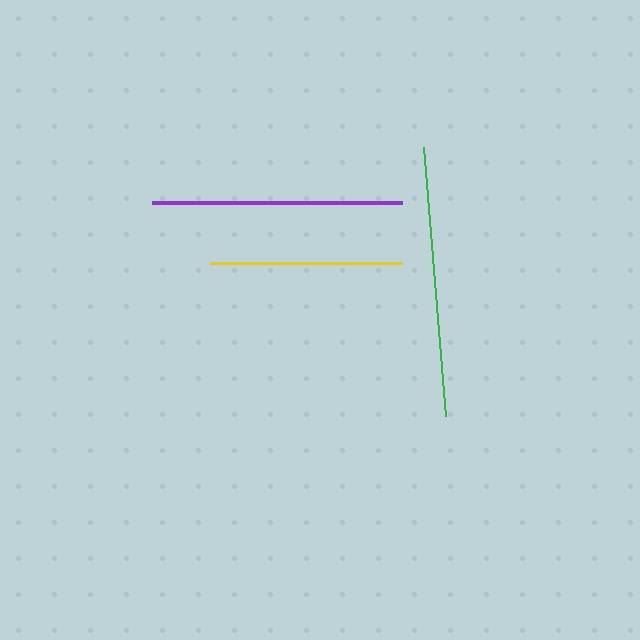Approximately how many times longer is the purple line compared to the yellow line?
The purple line is approximately 1.3 times the length of the yellow line.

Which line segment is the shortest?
The yellow line is the shortest at approximately 193 pixels.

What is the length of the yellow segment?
The yellow segment is approximately 193 pixels long.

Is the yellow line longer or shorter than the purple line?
The purple line is longer than the yellow line.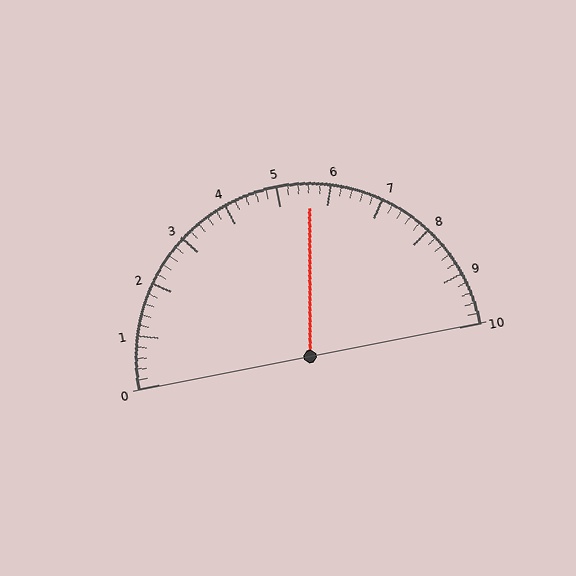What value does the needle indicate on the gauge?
The needle indicates approximately 5.6.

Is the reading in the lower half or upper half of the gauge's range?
The reading is in the upper half of the range (0 to 10).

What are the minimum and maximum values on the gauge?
The gauge ranges from 0 to 10.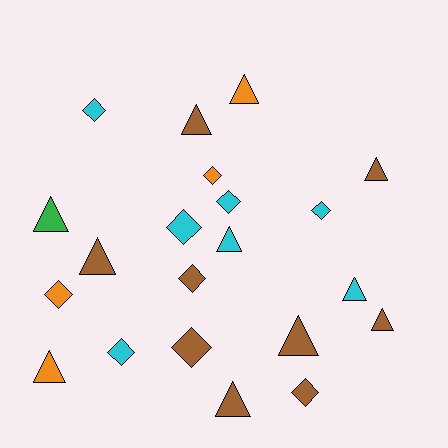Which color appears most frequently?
Brown, with 9 objects.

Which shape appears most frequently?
Triangle, with 11 objects.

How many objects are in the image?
There are 21 objects.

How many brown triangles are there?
There are 6 brown triangles.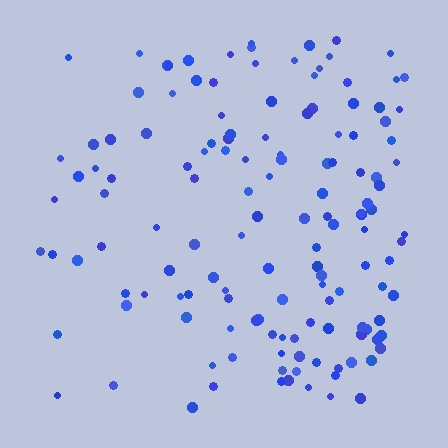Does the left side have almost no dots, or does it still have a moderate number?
Still a moderate number, just noticeably fewer than the right.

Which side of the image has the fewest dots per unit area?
The left.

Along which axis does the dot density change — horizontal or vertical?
Horizontal.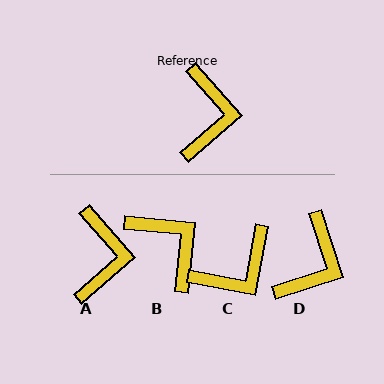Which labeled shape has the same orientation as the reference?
A.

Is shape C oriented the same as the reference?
No, it is off by about 52 degrees.